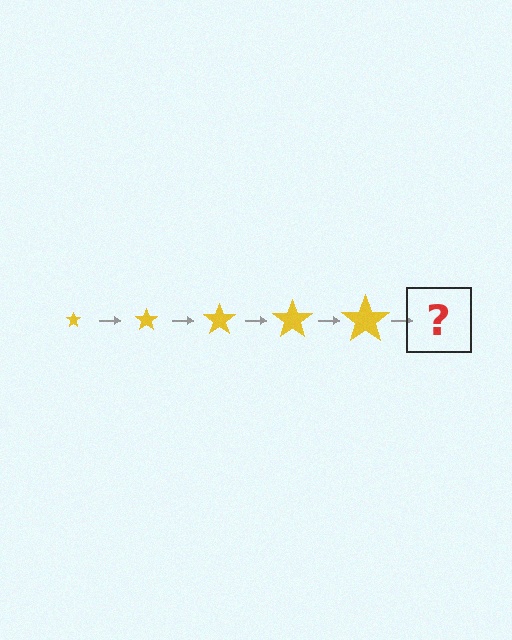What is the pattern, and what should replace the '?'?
The pattern is that the star gets progressively larger each step. The '?' should be a yellow star, larger than the previous one.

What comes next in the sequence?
The next element should be a yellow star, larger than the previous one.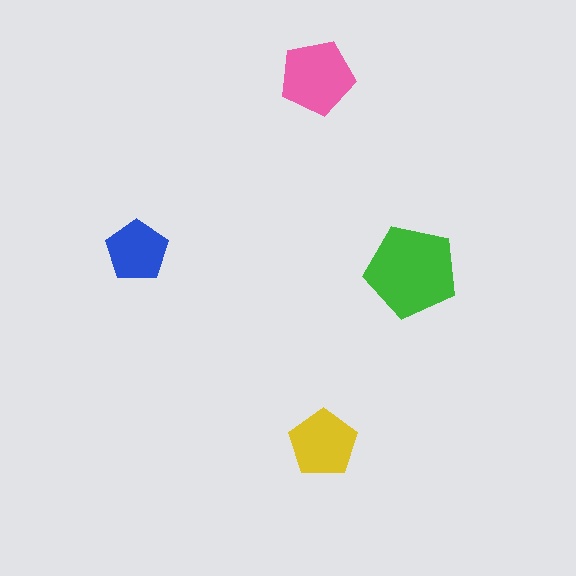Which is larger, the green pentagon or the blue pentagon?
The green one.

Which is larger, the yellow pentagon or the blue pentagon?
The yellow one.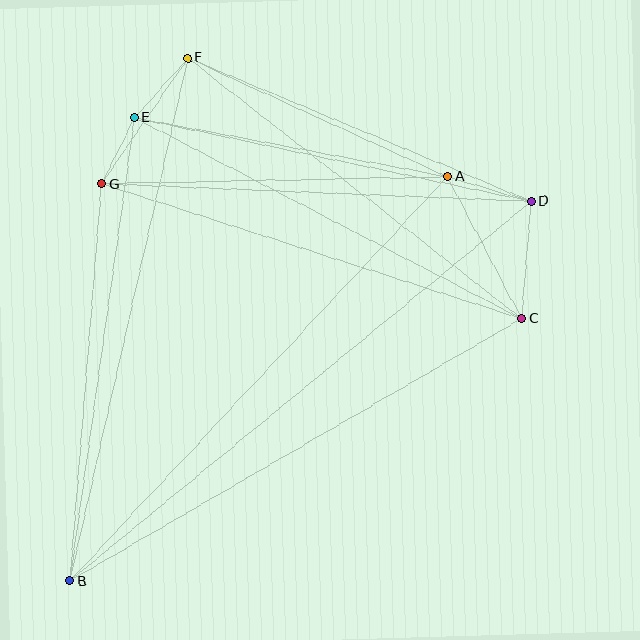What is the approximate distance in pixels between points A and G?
The distance between A and G is approximately 346 pixels.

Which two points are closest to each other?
Points E and G are closest to each other.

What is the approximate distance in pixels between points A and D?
The distance between A and D is approximately 87 pixels.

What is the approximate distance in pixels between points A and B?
The distance between A and B is approximately 553 pixels.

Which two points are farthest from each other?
Points B and D are farthest from each other.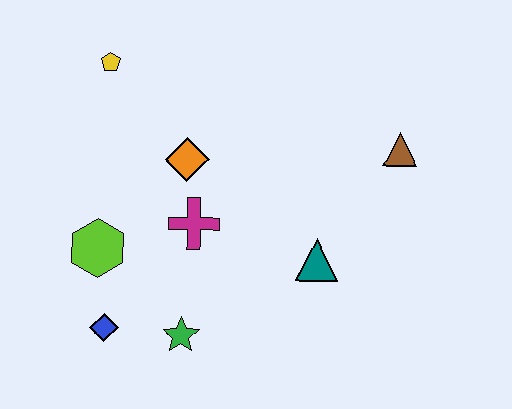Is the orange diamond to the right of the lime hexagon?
Yes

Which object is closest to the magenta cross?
The orange diamond is closest to the magenta cross.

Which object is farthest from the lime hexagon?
The brown triangle is farthest from the lime hexagon.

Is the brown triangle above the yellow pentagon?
No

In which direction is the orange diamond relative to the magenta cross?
The orange diamond is above the magenta cross.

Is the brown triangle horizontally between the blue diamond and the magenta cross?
No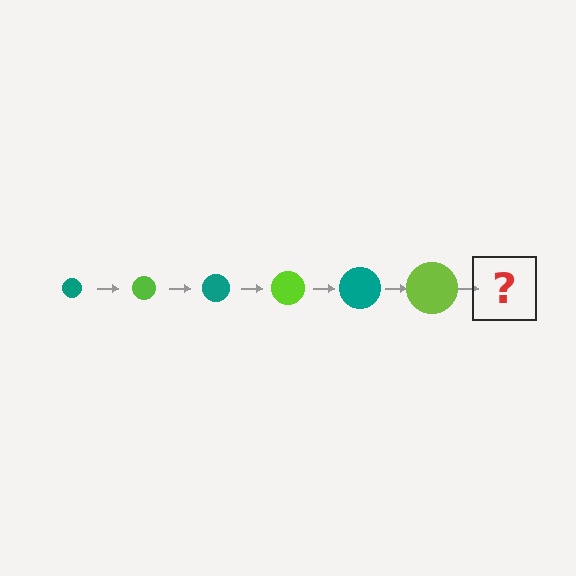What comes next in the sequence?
The next element should be a teal circle, larger than the previous one.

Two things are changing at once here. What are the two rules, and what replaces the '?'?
The two rules are that the circle grows larger each step and the color cycles through teal and lime. The '?' should be a teal circle, larger than the previous one.